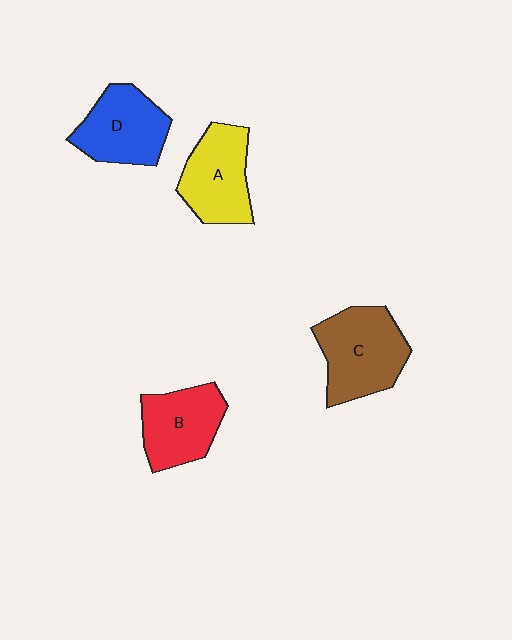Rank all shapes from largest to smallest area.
From largest to smallest: C (brown), A (yellow), D (blue), B (red).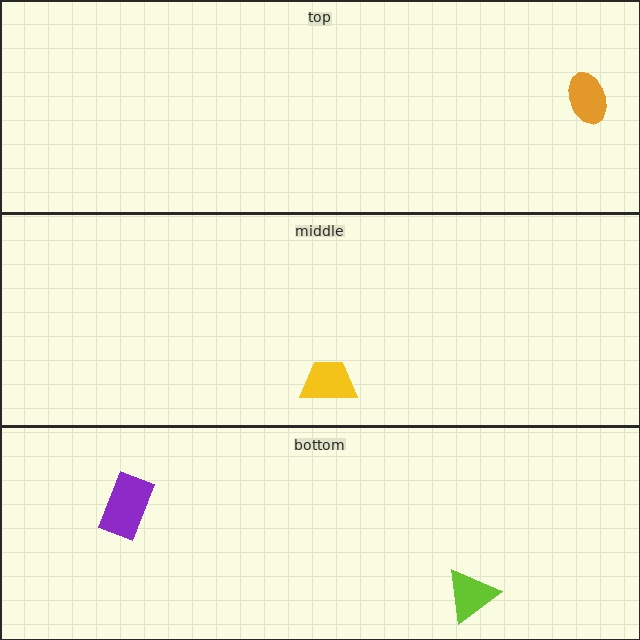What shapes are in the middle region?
The yellow trapezoid.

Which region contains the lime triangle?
The bottom region.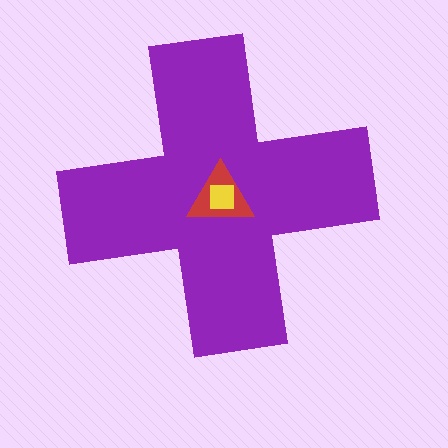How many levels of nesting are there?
3.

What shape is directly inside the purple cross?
The red triangle.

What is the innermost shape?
The yellow square.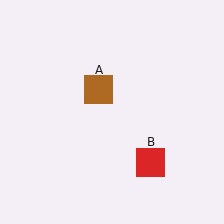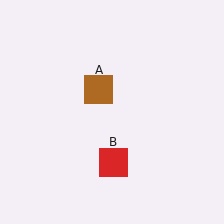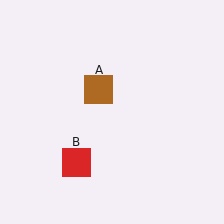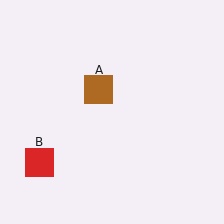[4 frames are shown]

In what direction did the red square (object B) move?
The red square (object B) moved left.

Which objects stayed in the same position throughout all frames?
Brown square (object A) remained stationary.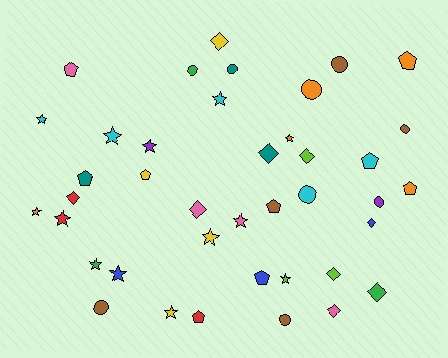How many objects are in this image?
There are 40 objects.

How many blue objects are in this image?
There are 3 blue objects.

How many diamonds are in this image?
There are 9 diamonds.